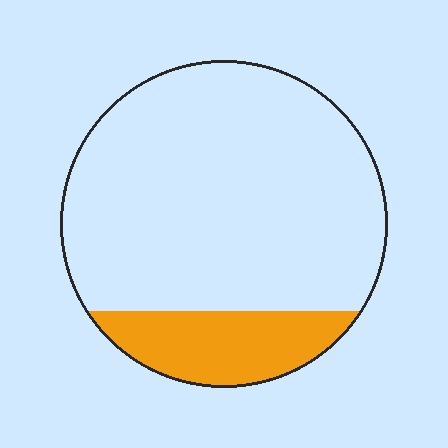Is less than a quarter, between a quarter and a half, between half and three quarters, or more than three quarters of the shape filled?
Less than a quarter.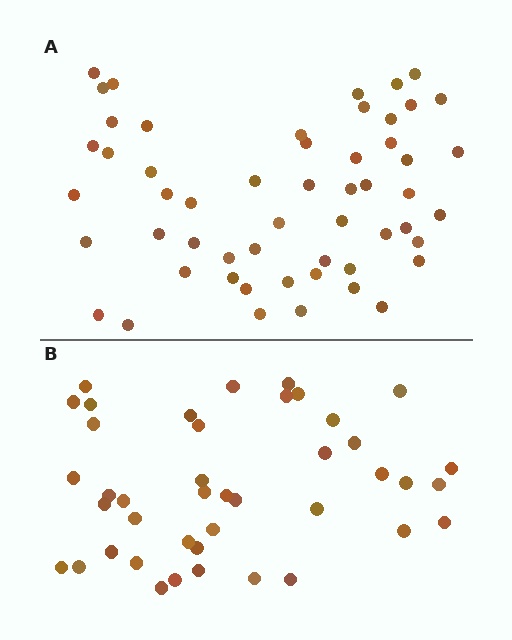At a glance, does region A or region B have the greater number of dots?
Region A (the top region) has more dots.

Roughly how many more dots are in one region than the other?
Region A has roughly 12 or so more dots than region B.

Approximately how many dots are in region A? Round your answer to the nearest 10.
About 50 dots. (The exact count is 54, which rounds to 50.)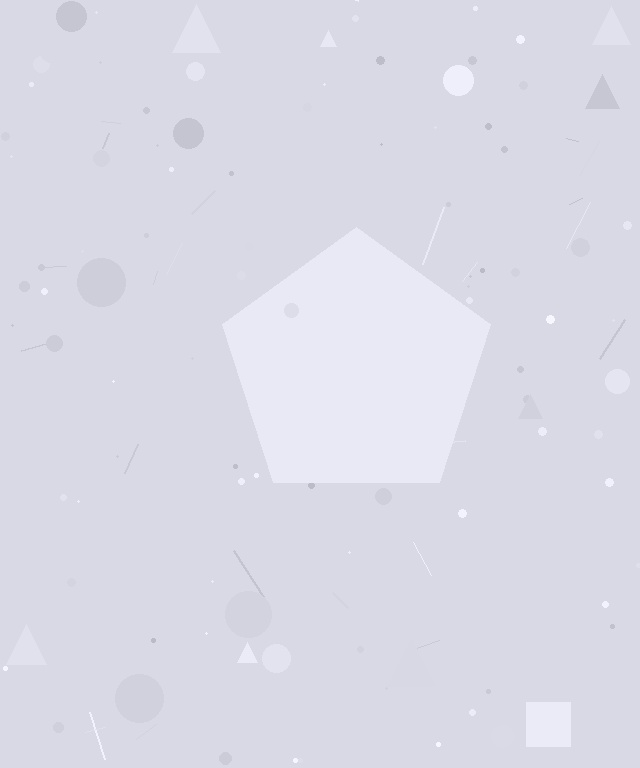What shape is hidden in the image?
A pentagon is hidden in the image.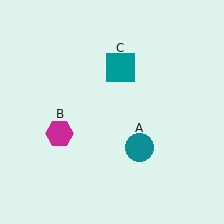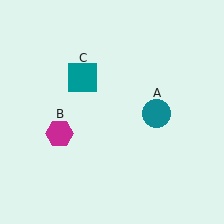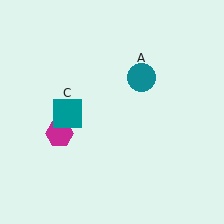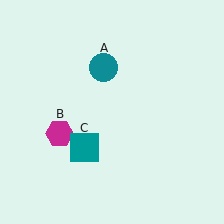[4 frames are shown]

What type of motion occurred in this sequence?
The teal circle (object A), teal square (object C) rotated counterclockwise around the center of the scene.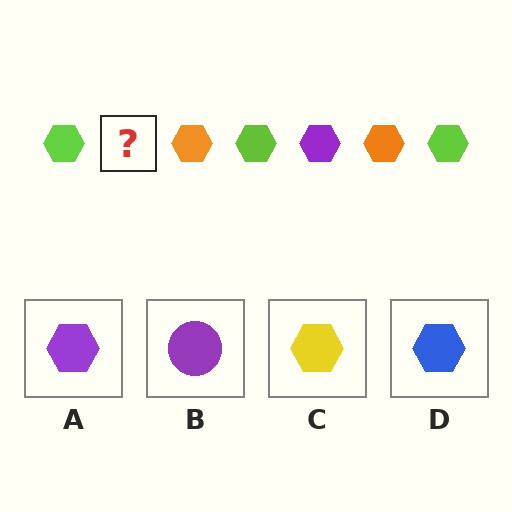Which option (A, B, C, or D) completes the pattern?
A.